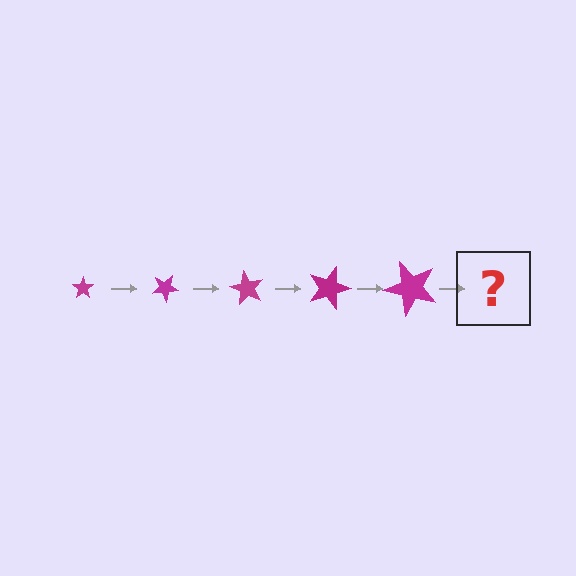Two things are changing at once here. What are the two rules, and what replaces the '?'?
The two rules are that the star grows larger each step and it rotates 30 degrees each step. The '?' should be a star, larger than the previous one and rotated 150 degrees from the start.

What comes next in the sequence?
The next element should be a star, larger than the previous one and rotated 150 degrees from the start.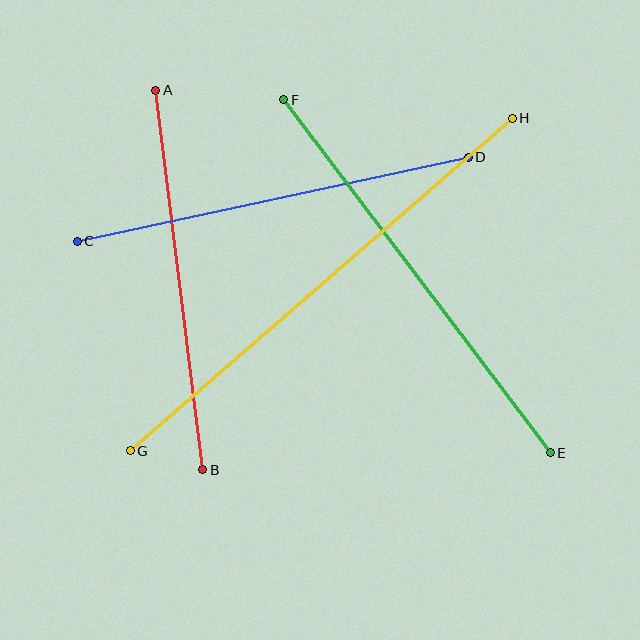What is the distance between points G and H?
The distance is approximately 506 pixels.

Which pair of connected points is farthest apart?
Points G and H are farthest apart.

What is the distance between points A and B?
The distance is approximately 383 pixels.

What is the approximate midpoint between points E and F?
The midpoint is at approximately (417, 276) pixels.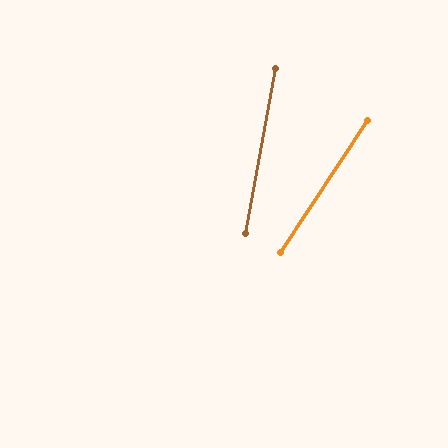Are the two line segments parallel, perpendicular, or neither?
Neither parallel nor perpendicular — they differ by about 24°.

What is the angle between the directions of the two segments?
Approximately 24 degrees.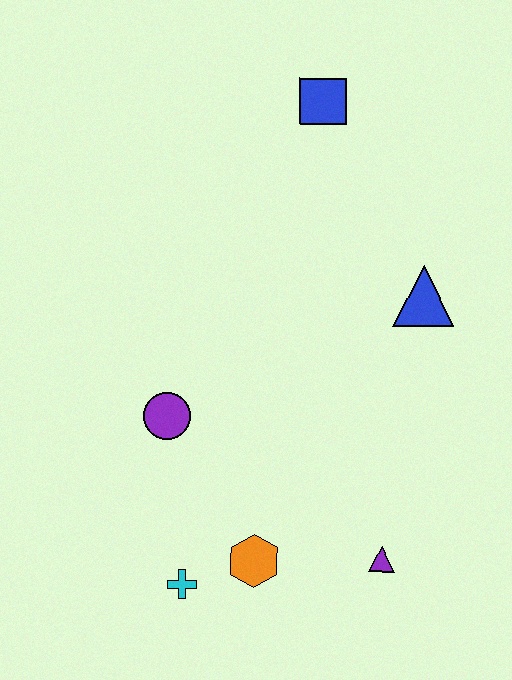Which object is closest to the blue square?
The blue triangle is closest to the blue square.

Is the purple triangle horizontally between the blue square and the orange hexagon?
No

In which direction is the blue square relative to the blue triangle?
The blue square is above the blue triangle.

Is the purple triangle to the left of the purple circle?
No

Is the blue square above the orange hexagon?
Yes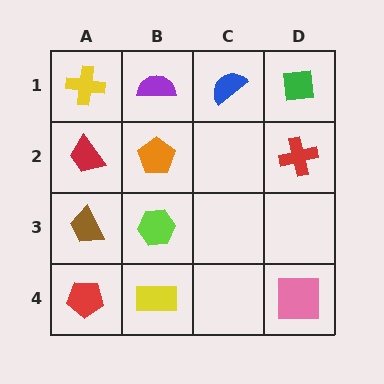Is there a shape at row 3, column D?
No, that cell is empty.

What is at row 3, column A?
A brown trapezoid.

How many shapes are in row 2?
3 shapes.